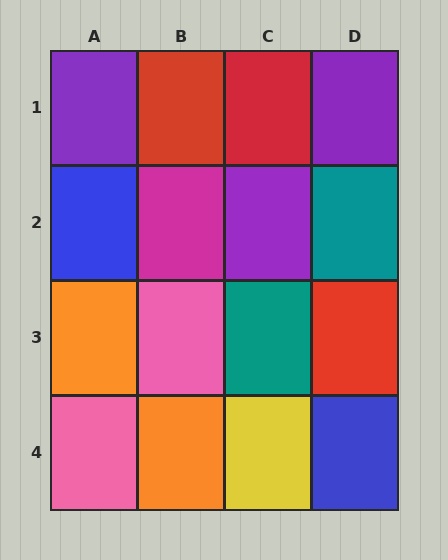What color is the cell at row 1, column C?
Red.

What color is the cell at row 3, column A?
Orange.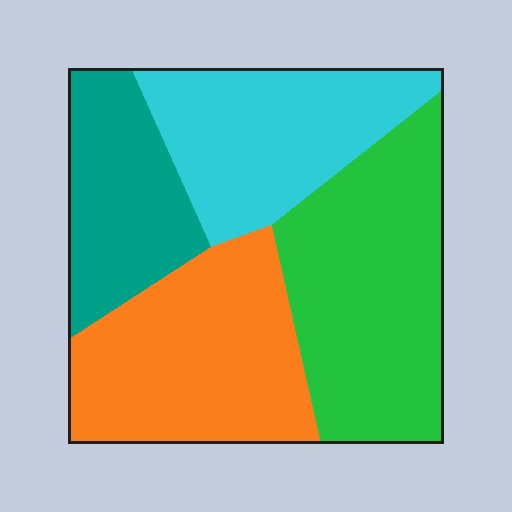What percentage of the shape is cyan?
Cyan takes up about one quarter (1/4) of the shape.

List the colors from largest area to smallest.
From largest to smallest: green, orange, cyan, teal.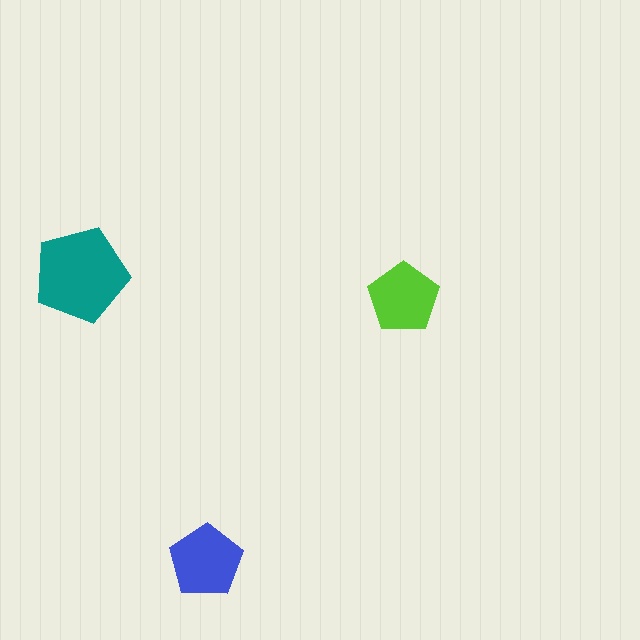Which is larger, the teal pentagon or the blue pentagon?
The teal one.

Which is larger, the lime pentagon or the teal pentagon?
The teal one.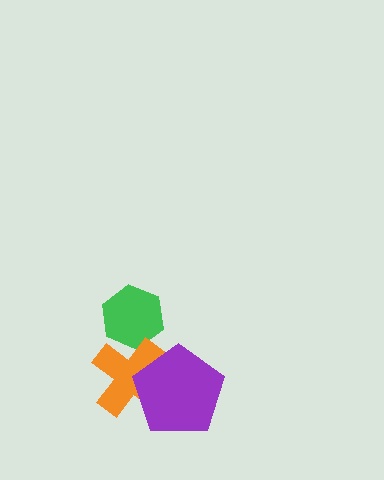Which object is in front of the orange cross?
The purple pentagon is in front of the orange cross.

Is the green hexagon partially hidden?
Yes, it is partially covered by another shape.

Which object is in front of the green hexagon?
The orange cross is in front of the green hexagon.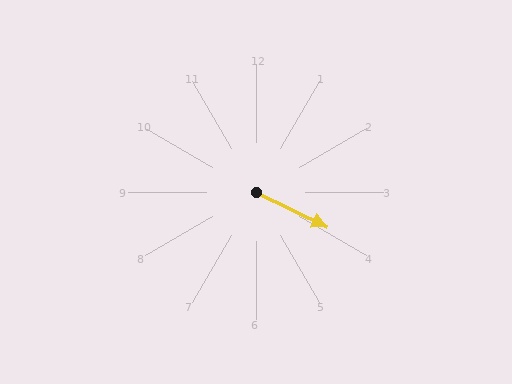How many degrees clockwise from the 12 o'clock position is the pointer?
Approximately 116 degrees.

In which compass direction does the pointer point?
Southeast.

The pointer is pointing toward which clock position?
Roughly 4 o'clock.